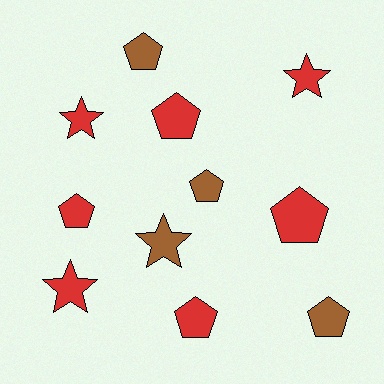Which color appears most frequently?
Red, with 7 objects.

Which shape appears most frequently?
Pentagon, with 7 objects.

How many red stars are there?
There are 3 red stars.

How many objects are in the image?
There are 11 objects.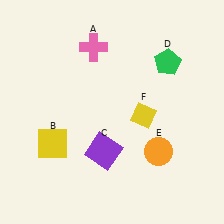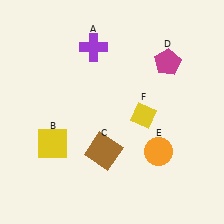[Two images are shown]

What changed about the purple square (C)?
In Image 1, C is purple. In Image 2, it changed to brown.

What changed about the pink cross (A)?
In Image 1, A is pink. In Image 2, it changed to purple.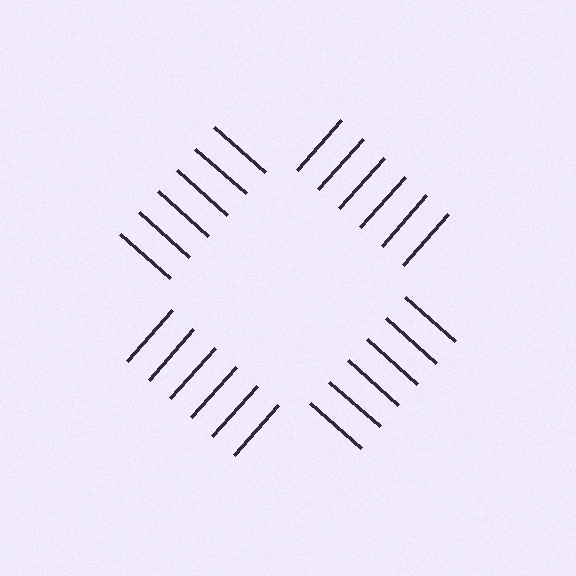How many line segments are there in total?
24 — 6 along each of the 4 edges.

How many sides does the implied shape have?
4 sides — the line-ends trace a square.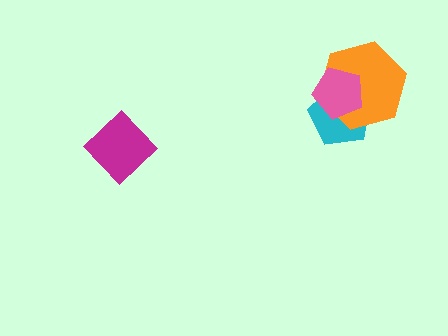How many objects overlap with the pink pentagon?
2 objects overlap with the pink pentagon.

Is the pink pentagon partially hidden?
No, no other shape covers it.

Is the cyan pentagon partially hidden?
Yes, it is partially covered by another shape.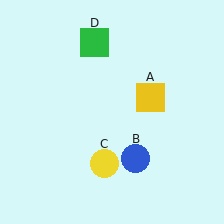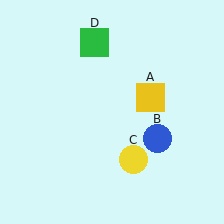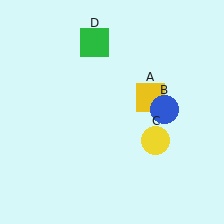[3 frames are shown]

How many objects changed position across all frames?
2 objects changed position: blue circle (object B), yellow circle (object C).